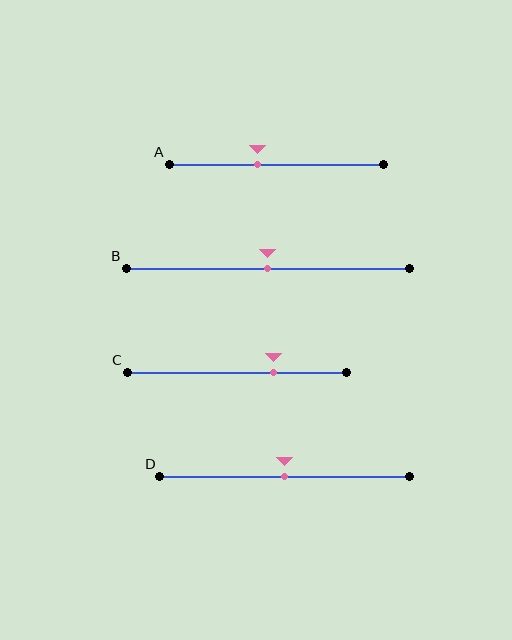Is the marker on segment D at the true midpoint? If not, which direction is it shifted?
Yes, the marker on segment D is at the true midpoint.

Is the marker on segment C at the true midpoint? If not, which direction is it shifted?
No, the marker on segment C is shifted to the right by about 17% of the segment length.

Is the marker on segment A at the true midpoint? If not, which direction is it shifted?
No, the marker on segment A is shifted to the left by about 9% of the segment length.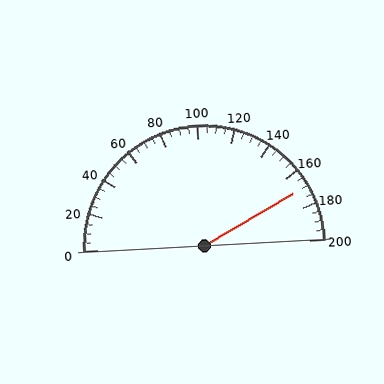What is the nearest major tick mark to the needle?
The nearest major tick mark is 160.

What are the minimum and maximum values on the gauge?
The gauge ranges from 0 to 200.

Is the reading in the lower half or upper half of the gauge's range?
The reading is in the upper half of the range (0 to 200).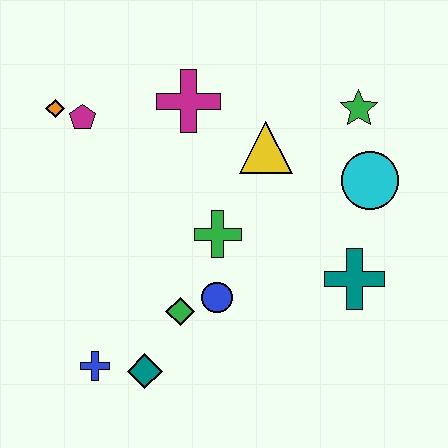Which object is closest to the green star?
The cyan circle is closest to the green star.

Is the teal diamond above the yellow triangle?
No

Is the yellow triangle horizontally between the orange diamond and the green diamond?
No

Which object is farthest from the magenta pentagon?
The teal cross is farthest from the magenta pentagon.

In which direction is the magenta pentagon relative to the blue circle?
The magenta pentagon is above the blue circle.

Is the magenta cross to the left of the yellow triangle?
Yes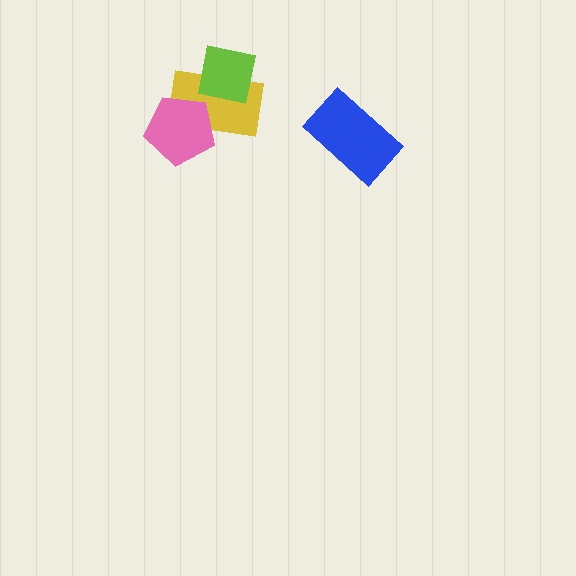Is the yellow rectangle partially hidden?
Yes, it is partially covered by another shape.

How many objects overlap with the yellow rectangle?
2 objects overlap with the yellow rectangle.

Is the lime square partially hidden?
No, no other shape covers it.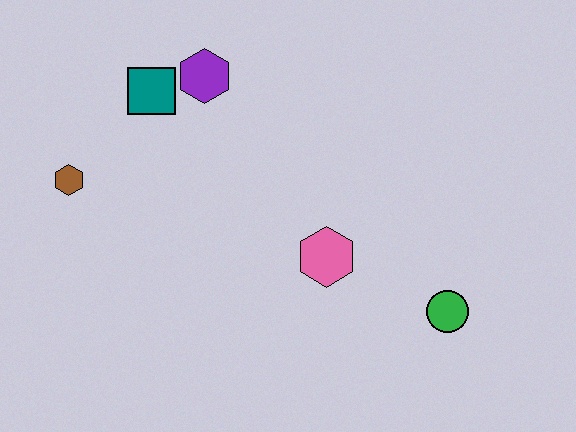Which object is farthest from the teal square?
The green circle is farthest from the teal square.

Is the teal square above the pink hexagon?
Yes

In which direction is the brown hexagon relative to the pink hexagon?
The brown hexagon is to the left of the pink hexagon.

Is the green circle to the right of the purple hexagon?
Yes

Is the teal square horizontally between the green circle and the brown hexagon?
Yes